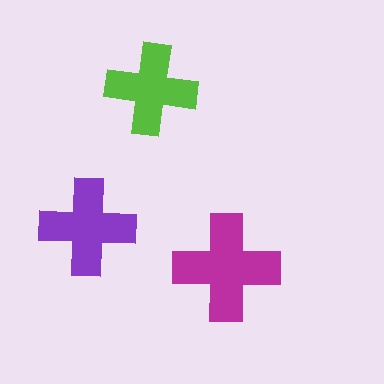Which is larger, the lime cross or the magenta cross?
The magenta one.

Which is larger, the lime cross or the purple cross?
The purple one.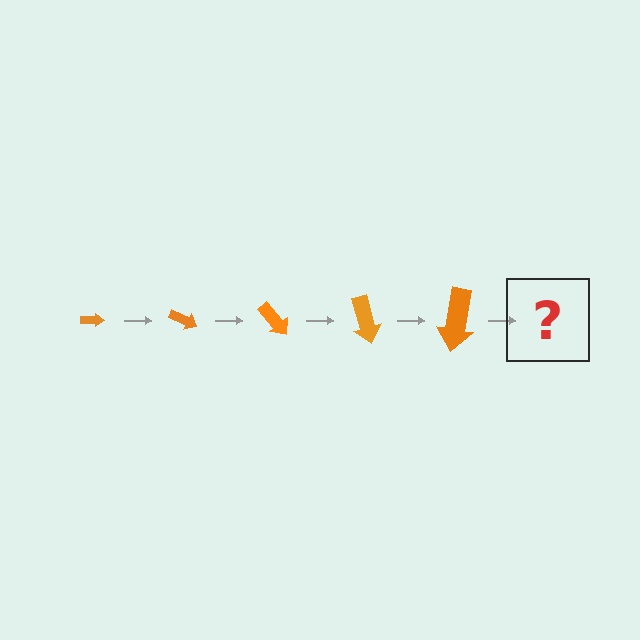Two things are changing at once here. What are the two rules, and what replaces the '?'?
The two rules are that the arrow grows larger each step and it rotates 25 degrees each step. The '?' should be an arrow, larger than the previous one and rotated 125 degrees from the start.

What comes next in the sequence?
The next element should be an arrow, larger than the previous one and rotated 125 degrees from the start.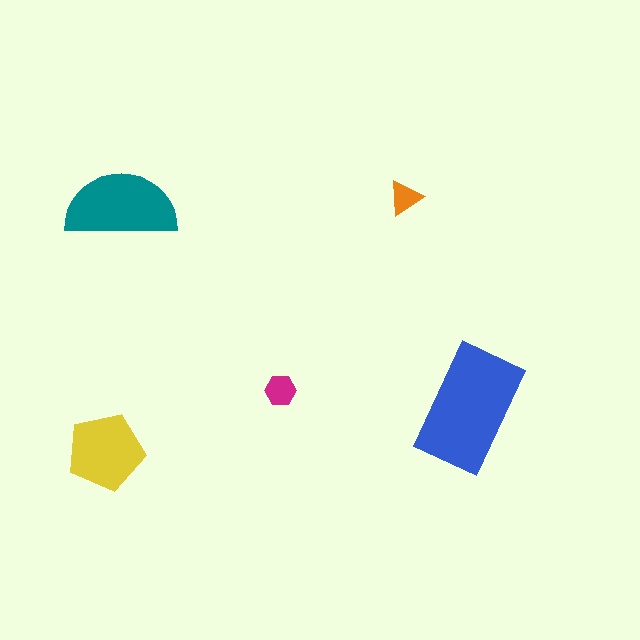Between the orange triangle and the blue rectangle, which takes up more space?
The blue rectangle.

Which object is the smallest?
The orange triangle.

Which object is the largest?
The blue rectangle.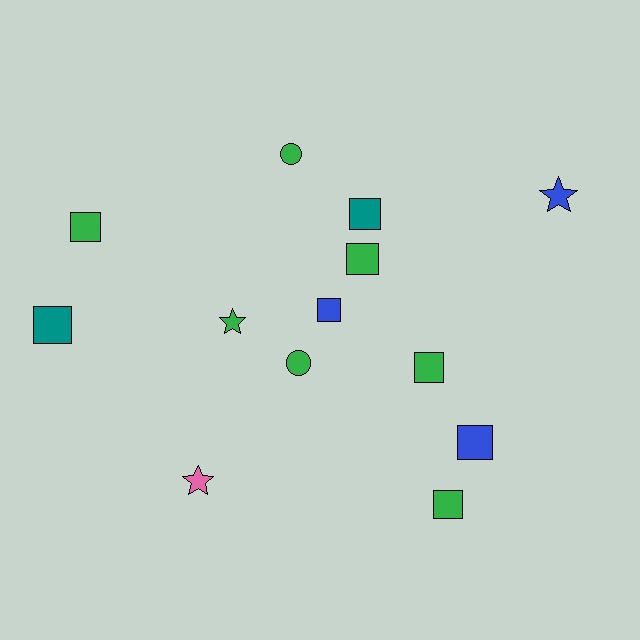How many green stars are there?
There is 1 green star.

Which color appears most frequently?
Green, with 7 objects.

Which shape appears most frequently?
Square, with 8 objects.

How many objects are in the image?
There are 13 objects.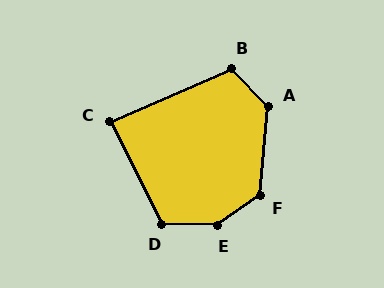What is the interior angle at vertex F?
Approximately 130 degrees (obtuse).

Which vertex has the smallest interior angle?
C, at approximately 87 degrees.